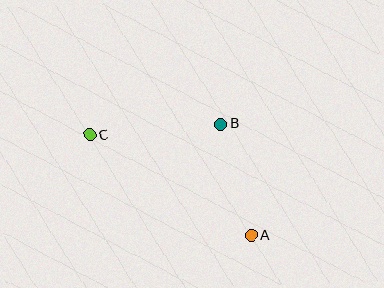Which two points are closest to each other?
Points A and B are closest to each other.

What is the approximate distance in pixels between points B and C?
The distance between B and C is approximately 131 pixels.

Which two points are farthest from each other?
Points A and C are farthest from each other.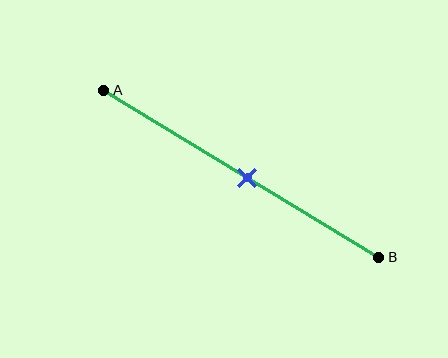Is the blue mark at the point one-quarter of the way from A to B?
No, the mark is at about 50% from A, not at the 25% one-quarter point.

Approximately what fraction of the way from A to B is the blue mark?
The blue mark is approximately 50% of the way from A to B.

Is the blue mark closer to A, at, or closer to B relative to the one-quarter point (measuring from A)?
The blue mark is closer to point B than the one-quarter point of segment AB.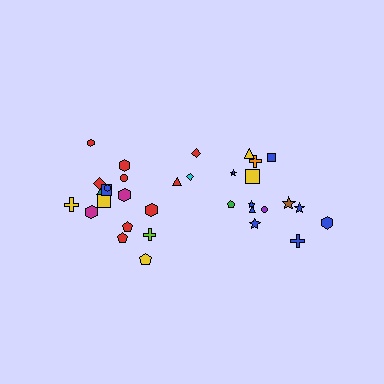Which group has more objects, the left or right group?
The left group.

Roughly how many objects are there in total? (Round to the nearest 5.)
Roughly 35 objects in total.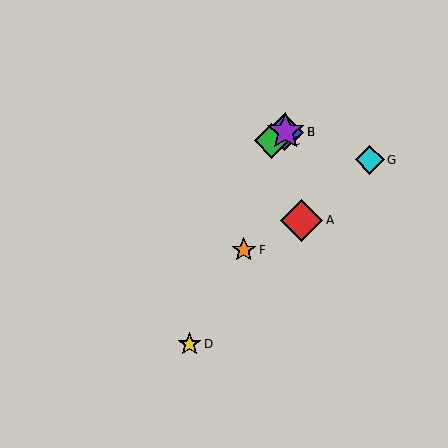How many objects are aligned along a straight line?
3 objects (B, C, E) are aligned along a straight line.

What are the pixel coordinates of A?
Object A is at (302, 220).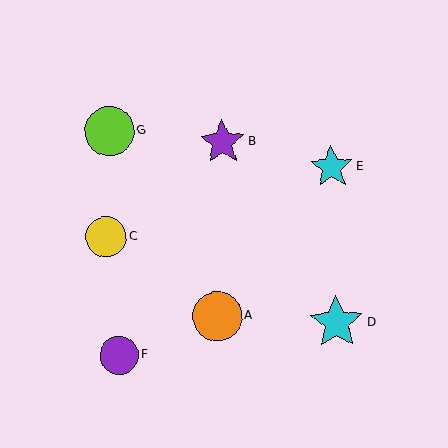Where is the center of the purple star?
The center of the purple star is at (222, 142).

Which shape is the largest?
The cyan star (labeled D) is the largest.